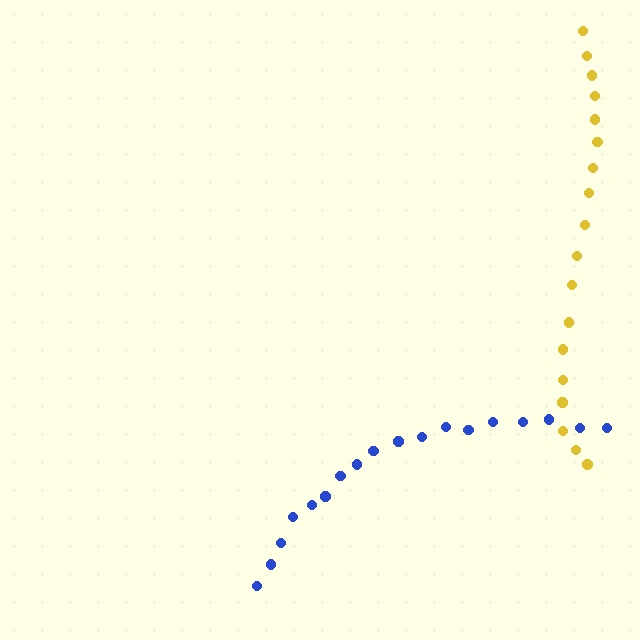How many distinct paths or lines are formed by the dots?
There are 2 distinct paths.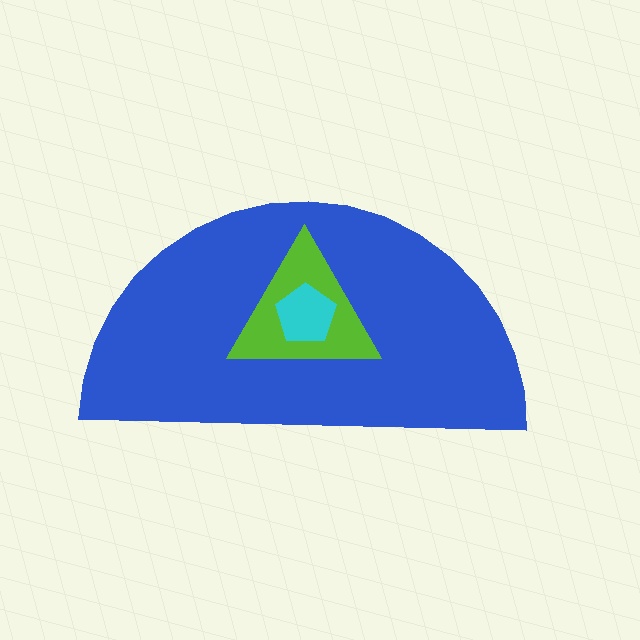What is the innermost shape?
The cyan pentagon.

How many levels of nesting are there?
3.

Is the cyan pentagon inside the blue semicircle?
Yes.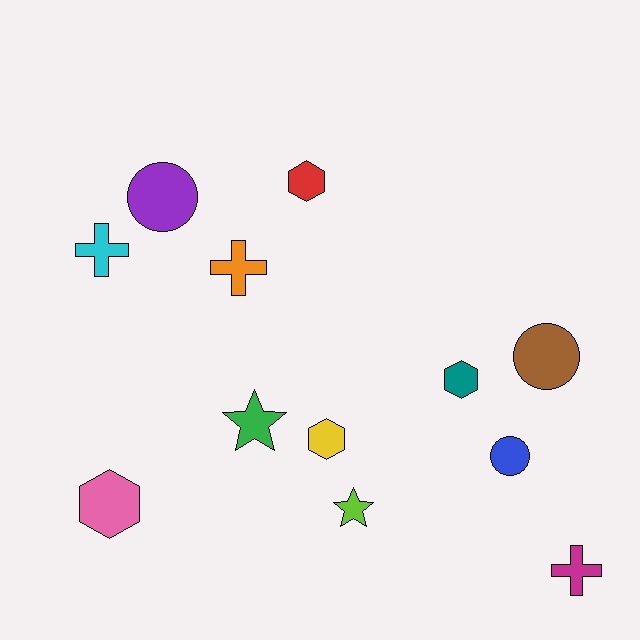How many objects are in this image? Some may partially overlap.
There are 12 objects.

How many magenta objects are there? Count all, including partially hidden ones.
There is 1 magenta object.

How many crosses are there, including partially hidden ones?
There are 3 crosses.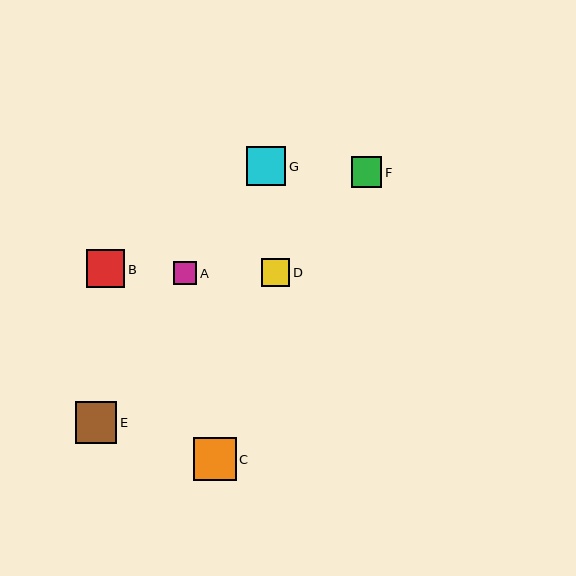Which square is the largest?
Square C is the largest with a size of approximately 43 pixels.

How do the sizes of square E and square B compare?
Square E and square B are approximately the same size.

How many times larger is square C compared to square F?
Square C is approximately 1.4 times the size of square F.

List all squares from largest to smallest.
From largest to smallest: C, E, G, B, F, D, A.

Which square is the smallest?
Square A is the smallest with a size of approximately 23 pixels.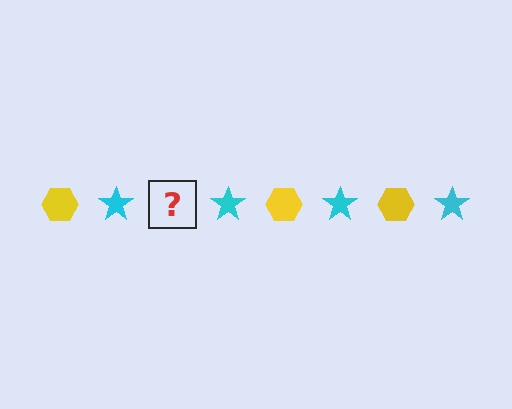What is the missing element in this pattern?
The missing element is a yellow hexagon.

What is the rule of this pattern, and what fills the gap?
The rule is that the pattern alternates between yellow hexagon and cyan star. The gap should be filled with a yellow hexagon.